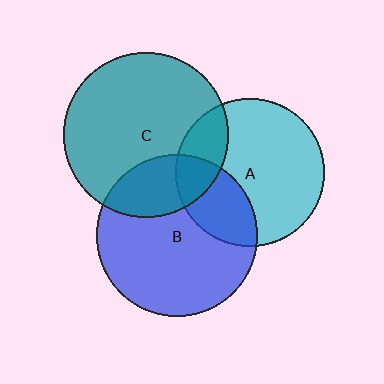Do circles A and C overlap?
Yes.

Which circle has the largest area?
Circle C (teal).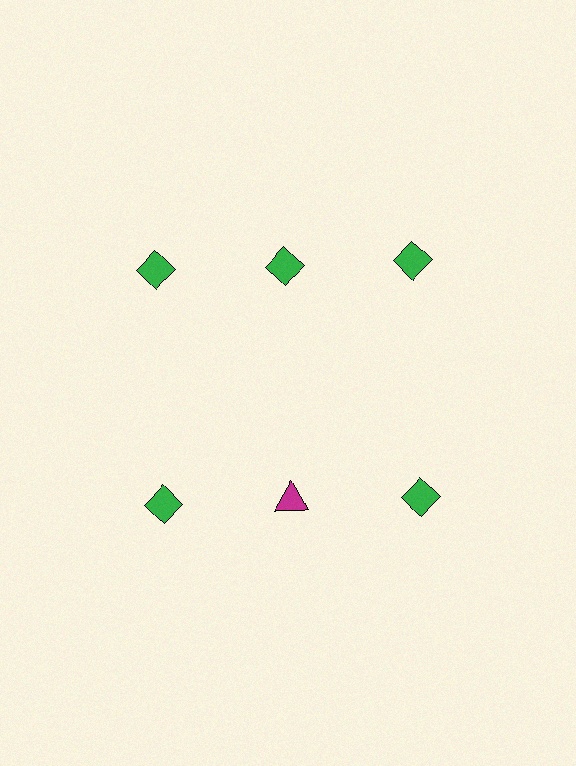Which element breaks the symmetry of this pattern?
The magenta triangle in the second row, second from left column breaks the symmetry. All other shapes are green diamonds.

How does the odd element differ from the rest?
It differs in both color (magenta instead of green) and shape (triangle instead of diamond).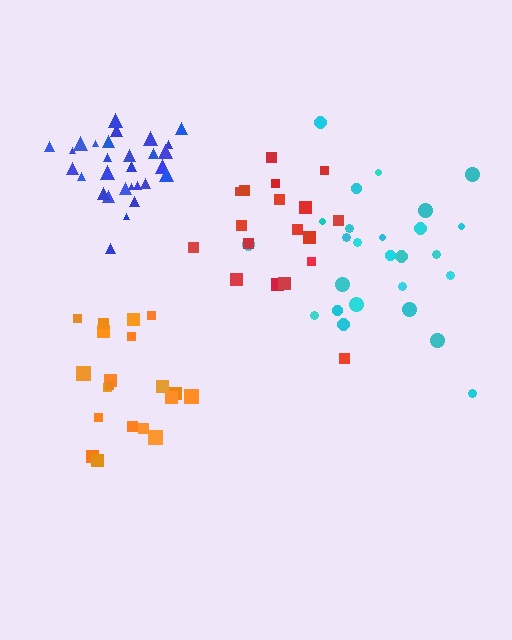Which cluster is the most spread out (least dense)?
Cyan.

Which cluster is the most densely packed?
Blue.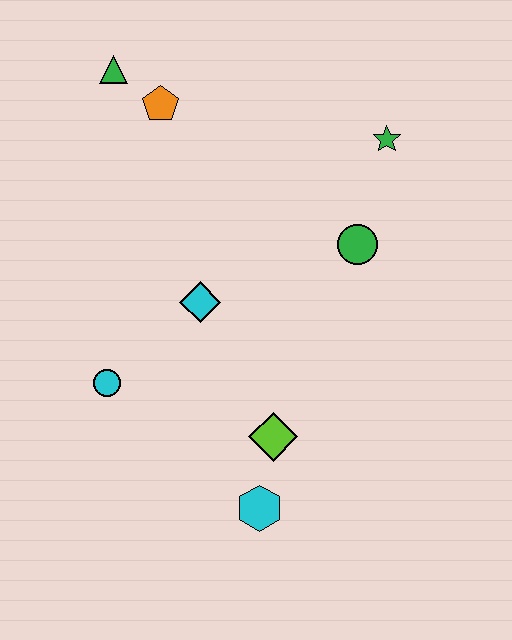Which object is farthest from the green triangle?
The cyan hexagon is farthest from the green triangle.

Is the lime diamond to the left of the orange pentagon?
No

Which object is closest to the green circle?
The green star is closest to the green circle.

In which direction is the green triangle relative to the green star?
The green triangle is to the left of the green star.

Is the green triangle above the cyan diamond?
Yes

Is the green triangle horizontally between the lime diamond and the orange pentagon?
No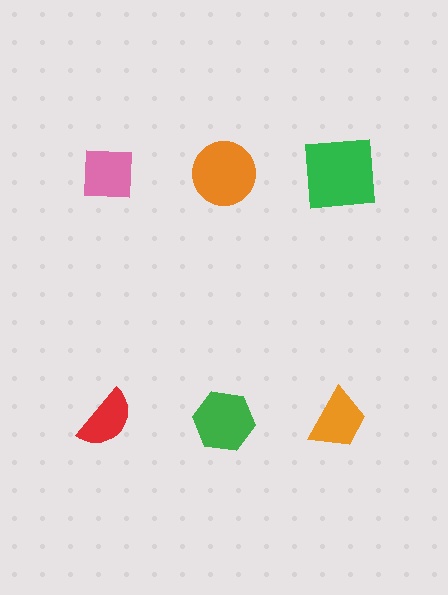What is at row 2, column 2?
A green hexagon.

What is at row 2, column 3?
An orange trapezoid.